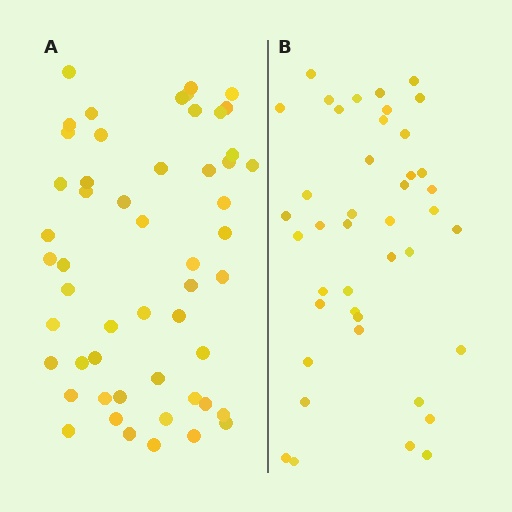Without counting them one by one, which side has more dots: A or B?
Region A (the left region) has more dots.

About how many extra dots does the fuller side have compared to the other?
Region A has roughly 12 or so more dots than region B.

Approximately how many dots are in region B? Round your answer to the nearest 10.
About 40 dots. (The exact count is 42, which rounds to 40.)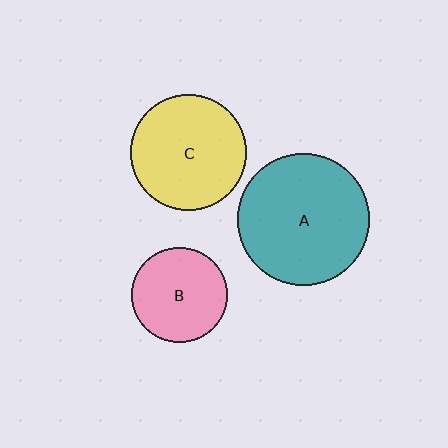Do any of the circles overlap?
No, none of the circles overlap.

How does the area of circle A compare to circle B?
Approximately 1.9 times.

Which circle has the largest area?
Circle A (teal).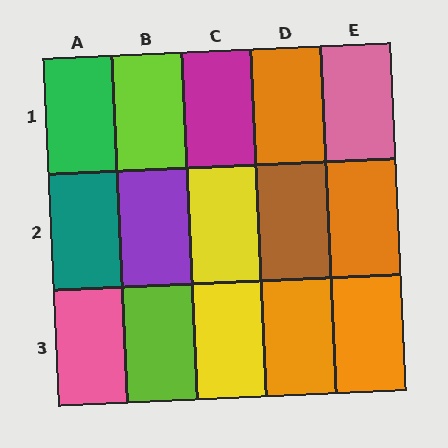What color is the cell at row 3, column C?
Yellow.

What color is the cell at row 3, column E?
Orange.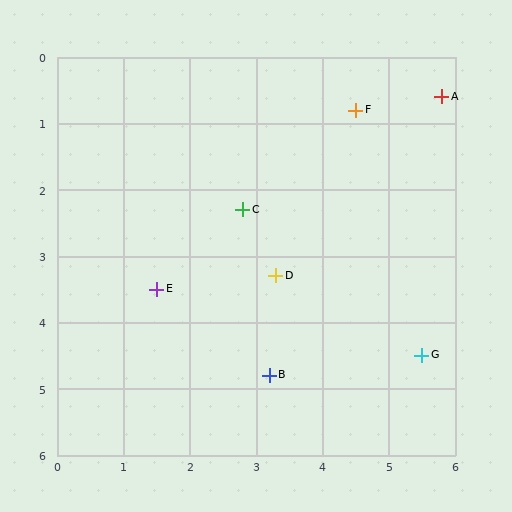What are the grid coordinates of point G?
Point G is at approximately (5.5, 4.5).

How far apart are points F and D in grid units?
Points F and D are about 2.8 grid units apart.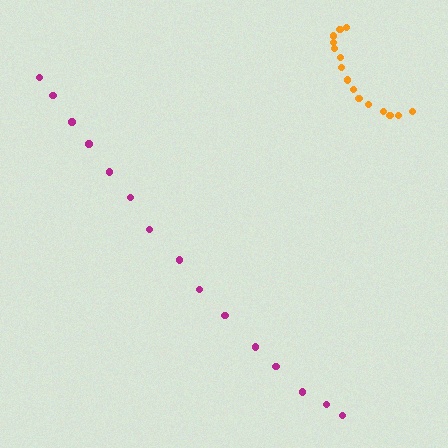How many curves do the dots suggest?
There are 2 distinct paths.